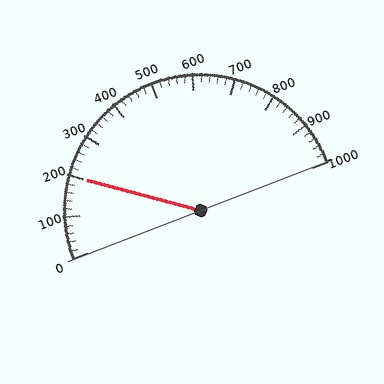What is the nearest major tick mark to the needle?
The nearest major tick mark is 200.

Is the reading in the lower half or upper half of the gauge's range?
The reading is in the lower half of the range (0 to 1000).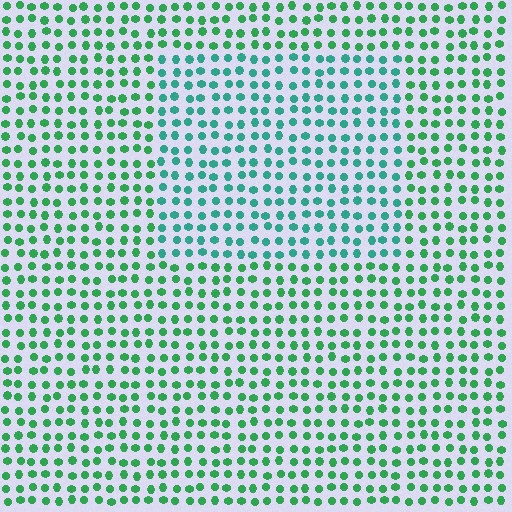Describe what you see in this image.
The image is filled with small green elements in a uniform arrangement. A rectangle-shaped region is visible where the elements are tinted to a slightly different hue, forming a subtle color boundary.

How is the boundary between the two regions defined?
The boundary is defined purely by a slight shift in hue (about 30 degrees). Spacing, size, and orientation are identical on both sides.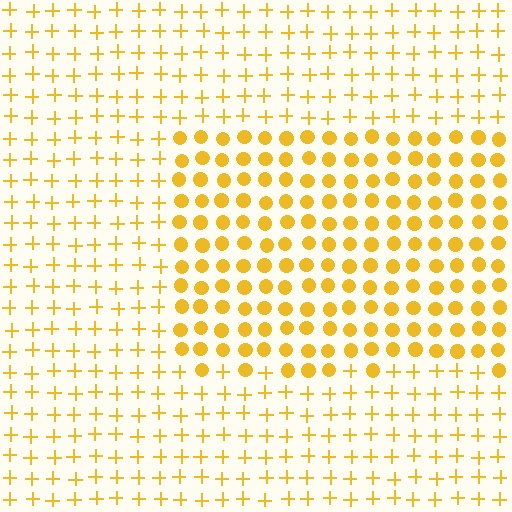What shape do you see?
I see a rectangle.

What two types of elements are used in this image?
The image uses circles inside the rectangle region and plus signs outside it.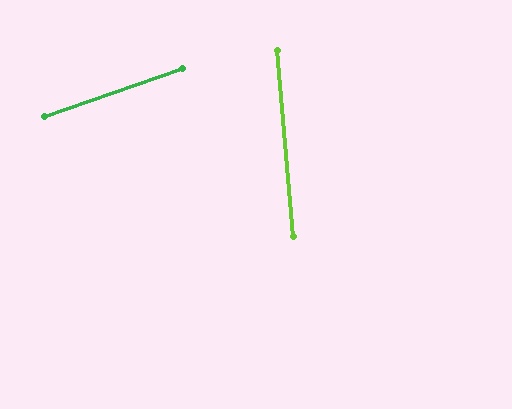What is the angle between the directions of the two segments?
Approximately 76 degrees.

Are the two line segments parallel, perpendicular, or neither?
Neither parallel nor perpendicular — they differ by about 76°.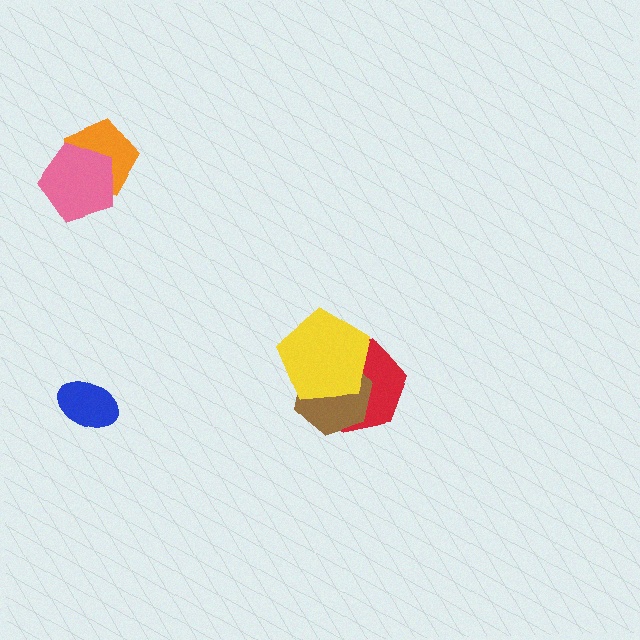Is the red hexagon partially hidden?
Yes, it is partially covered by another shape.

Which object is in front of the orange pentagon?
The pink pentagon is in front of the orange pentagon.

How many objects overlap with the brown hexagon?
2 objects overlap with the brown hexagon.